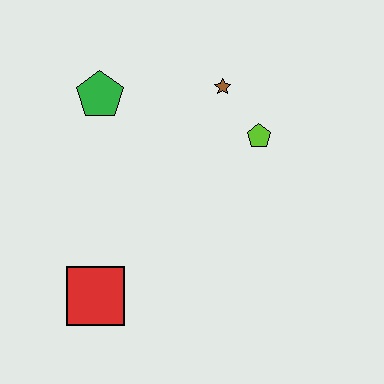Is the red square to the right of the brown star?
No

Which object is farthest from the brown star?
The red square is farthest from the brown star.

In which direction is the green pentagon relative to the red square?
The green pentagon is above the red square.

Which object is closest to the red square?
The green pentagon is closest to the red square.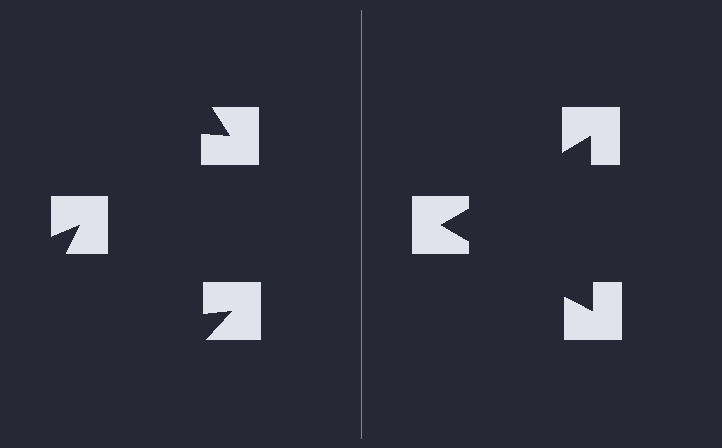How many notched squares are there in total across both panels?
6 — 3 on each side.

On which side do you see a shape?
An illusory triangle appears on the right side. On the left side the wedge cuts are rotated, so no coherent shape forms.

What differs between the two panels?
The notched squares are positioned identically on both sides; only the wedge orientations differ. On the right they align to a triangle; on the left they are misaligned.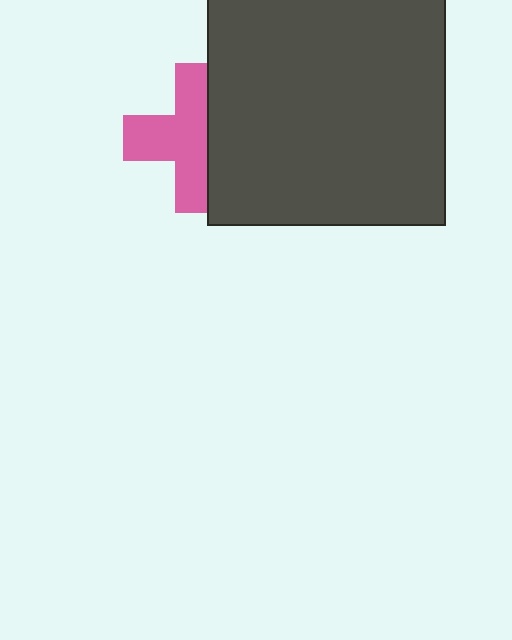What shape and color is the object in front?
The object in front is a dark gray square.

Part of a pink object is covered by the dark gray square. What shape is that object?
It is a cross.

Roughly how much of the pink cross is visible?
About half of it is visible (roughly 63%).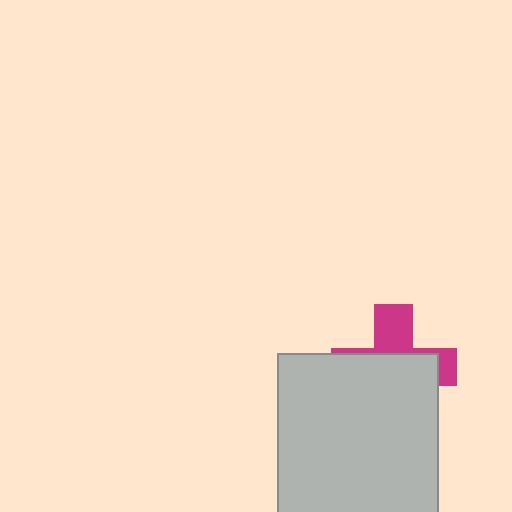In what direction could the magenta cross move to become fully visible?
The magenta cross could move up. That would shift it out from behind the light gray square entirely.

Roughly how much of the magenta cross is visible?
A small part of it is visible (roughly 37%).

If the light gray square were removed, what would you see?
You would see the complete magenta cross.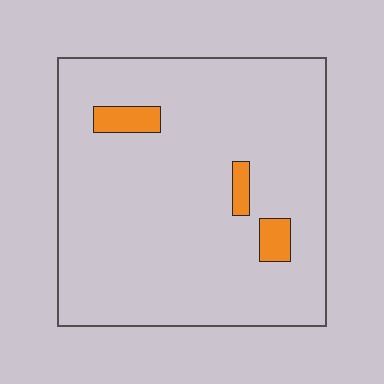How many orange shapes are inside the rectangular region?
3.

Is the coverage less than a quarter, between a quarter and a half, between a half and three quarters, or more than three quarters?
Less than a quarter.